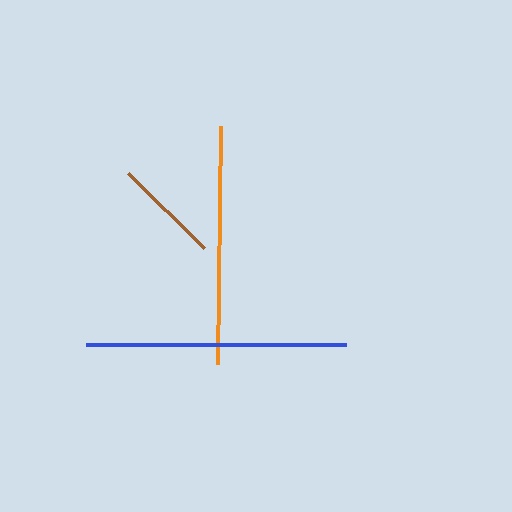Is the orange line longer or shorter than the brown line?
The orange line is longer than the brown line.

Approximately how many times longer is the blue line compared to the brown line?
The blue line is approximately 2.4 times the length of the brown line.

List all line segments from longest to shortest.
From longest to shortest: blue, orange, brown.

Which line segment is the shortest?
The brown line is the shortest at approximately 106 pixels.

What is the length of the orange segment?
The orange segment is approximately 238 pixels long.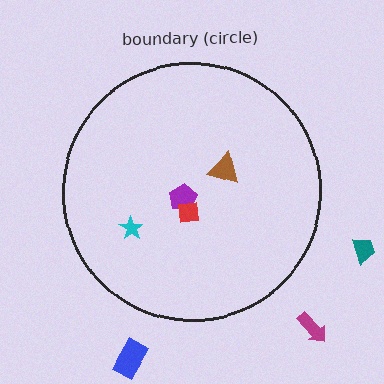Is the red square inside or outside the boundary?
Inside.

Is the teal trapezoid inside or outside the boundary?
Outside.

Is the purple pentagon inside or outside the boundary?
Inside.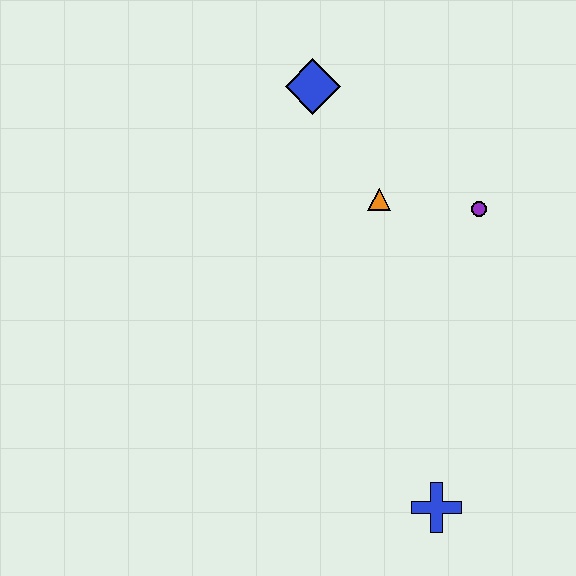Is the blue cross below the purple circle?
Yes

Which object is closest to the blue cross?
The purple circle is closest to the blue cross.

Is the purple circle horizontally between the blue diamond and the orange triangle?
No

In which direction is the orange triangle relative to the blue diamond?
The orange triangle is below the blue diamond.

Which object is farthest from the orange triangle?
The blue cross is farthest from the orange triangle.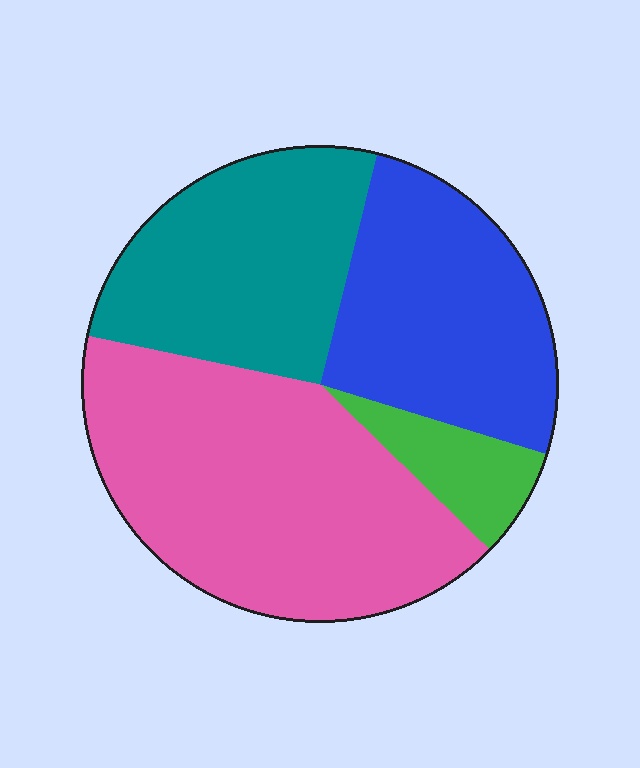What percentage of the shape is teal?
Teal covers 26% of the shape.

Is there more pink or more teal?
Pink.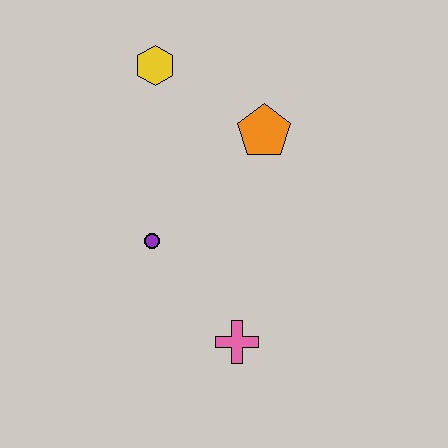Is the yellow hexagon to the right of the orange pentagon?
No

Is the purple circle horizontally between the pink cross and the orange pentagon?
No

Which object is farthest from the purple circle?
The yellow hexagon is farthest from the purple circle.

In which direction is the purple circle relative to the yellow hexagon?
The purple circle is below the yellow hexagon.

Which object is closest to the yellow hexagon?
The orange pentagon is closest to the yellow hexagon.